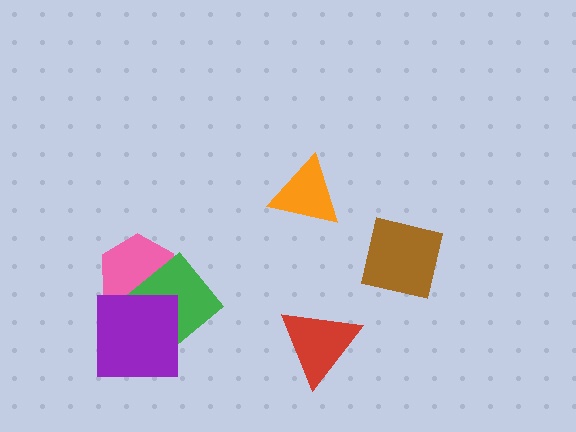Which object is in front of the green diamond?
The purple square is in front of the green diamond.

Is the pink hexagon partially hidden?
Yes, it is partially covered by another shape.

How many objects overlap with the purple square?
2 objects overlap with the purple square.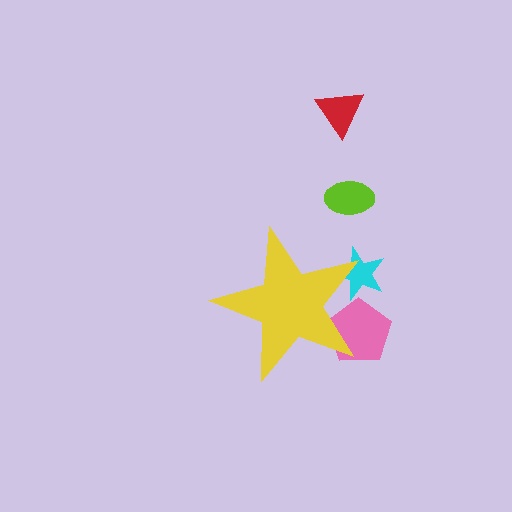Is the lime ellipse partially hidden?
No, the lime ellipse is fully visible.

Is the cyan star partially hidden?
Yes, the cyan star is partially hidden behind the yellow star.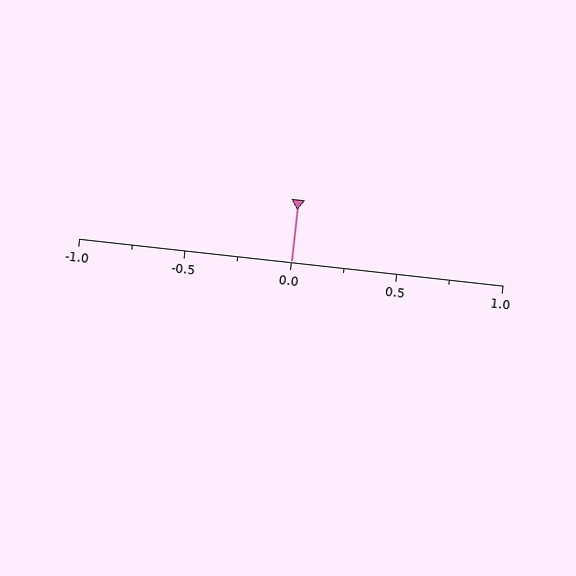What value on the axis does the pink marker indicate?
The marker indicates approximately 0.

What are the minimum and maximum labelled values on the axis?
The axis runs from -1.0 to 1.0.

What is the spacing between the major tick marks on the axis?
The major ticks are spaced 0.5 apart.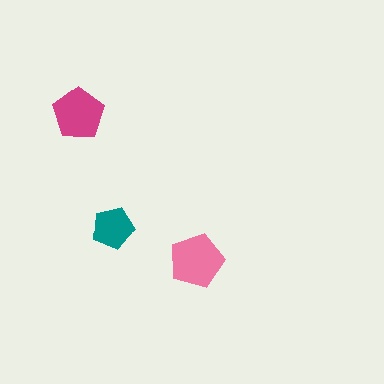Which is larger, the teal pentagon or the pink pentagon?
The pink one.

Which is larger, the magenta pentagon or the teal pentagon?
The magenta one.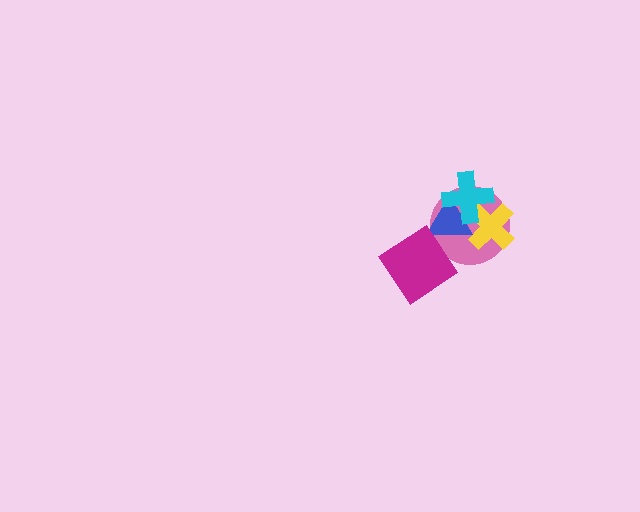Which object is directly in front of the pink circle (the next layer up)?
The blue triangle is directly in front of the pink circle.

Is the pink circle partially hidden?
Yes, it is partially covered by another shape.